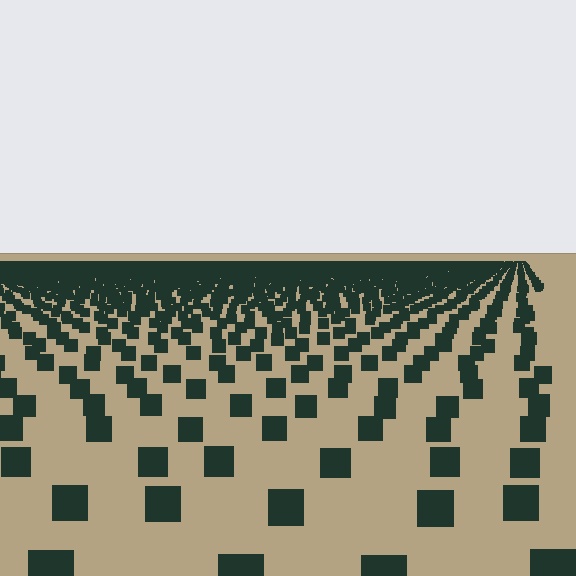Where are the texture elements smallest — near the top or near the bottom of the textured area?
Near the top.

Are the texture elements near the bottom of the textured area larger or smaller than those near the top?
Larger. Near the bottom, elements are closer to the viewer and appear at a bigger on-screen size.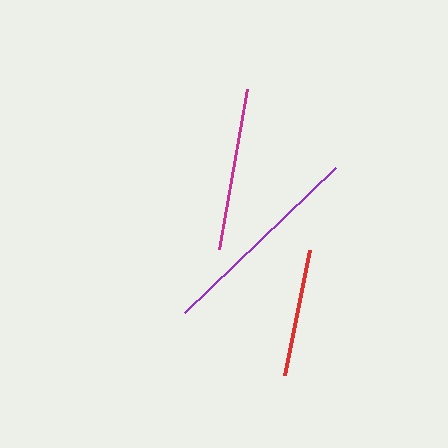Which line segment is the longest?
The purple line is the longest at approximately 210 pixels.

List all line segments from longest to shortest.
From longest to shortest: purple, magenta, red.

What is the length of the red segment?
The red segment is approximately 128 pixels long.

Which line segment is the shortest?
The red line is the shortest at approximately 128 pixels.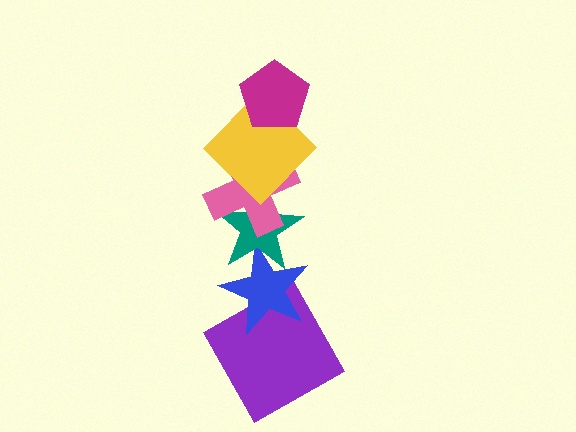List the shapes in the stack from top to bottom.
From top to bottom: the magenta pentagon, the yellow diamond, the pink cross, the teal star, the blue star, the purple square.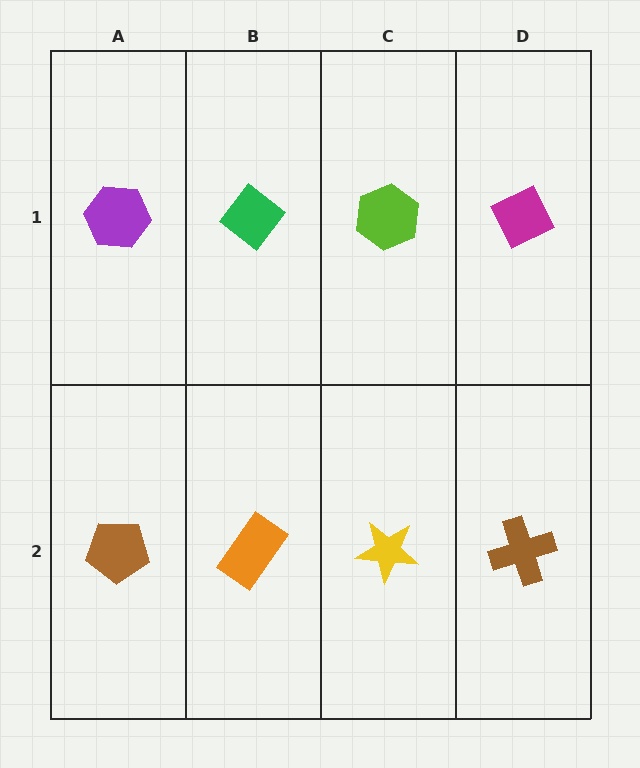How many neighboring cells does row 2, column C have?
3.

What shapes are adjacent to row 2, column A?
A purple hexagon (row 1, column A), an orange rectangle (row 2, column B).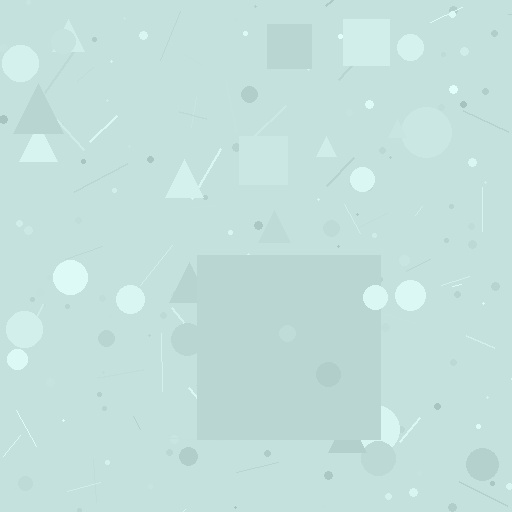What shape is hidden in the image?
A square is hidden in the image.